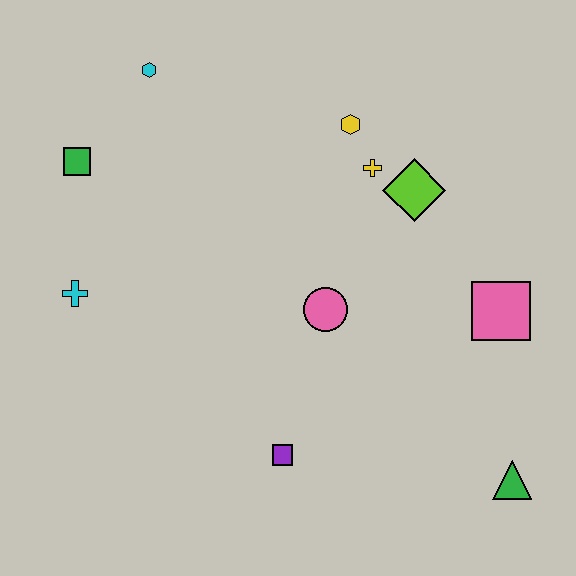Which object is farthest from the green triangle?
The cyan hexagon is farthest from the green triangle.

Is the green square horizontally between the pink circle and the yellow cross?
No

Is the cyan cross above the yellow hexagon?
No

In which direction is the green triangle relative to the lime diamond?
The green triangle is below the lime diamond.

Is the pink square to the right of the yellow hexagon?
Yes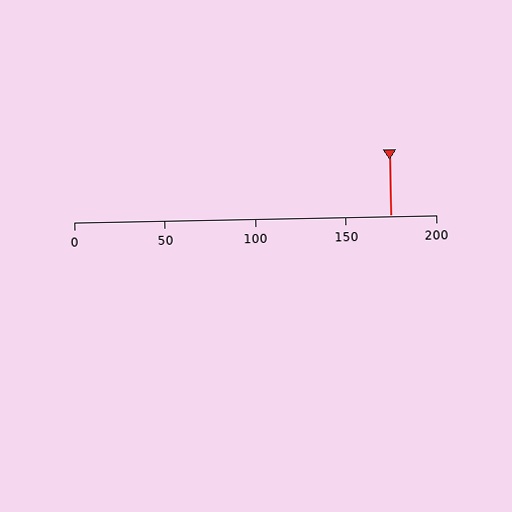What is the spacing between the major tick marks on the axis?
The major ticks are spaced 50 apart.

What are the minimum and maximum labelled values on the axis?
The axis runs from 0 to 200.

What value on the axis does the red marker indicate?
The marker indicates approximately 175.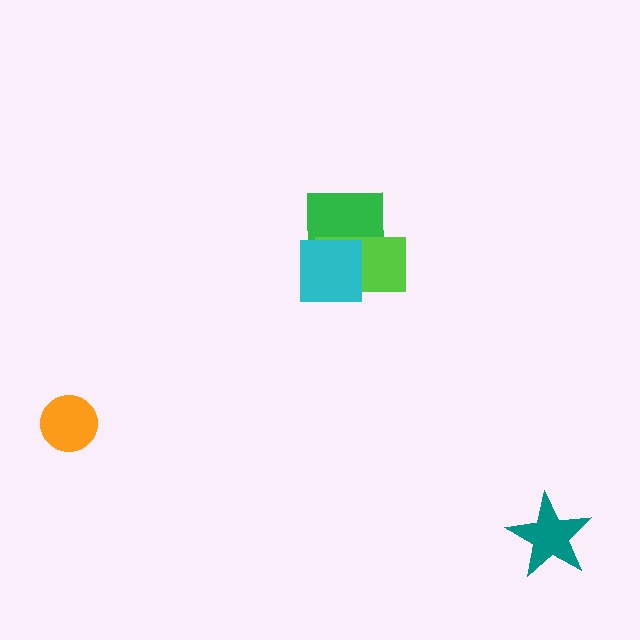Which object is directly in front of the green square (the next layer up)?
The lime rectangle is directly in front of the green square.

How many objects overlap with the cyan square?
2 objects overlap with the cyan square.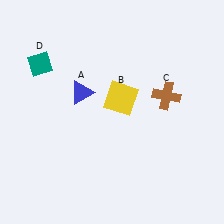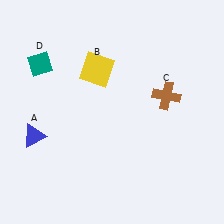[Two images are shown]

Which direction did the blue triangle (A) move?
The blue triangle (A) moved left.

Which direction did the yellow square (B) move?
The yellow square (B) moved up.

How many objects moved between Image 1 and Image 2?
2 objects moved between the two images.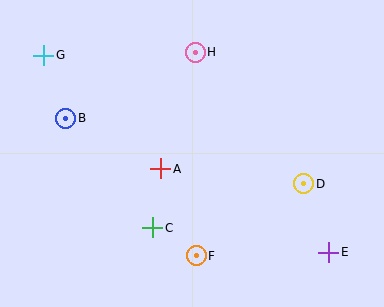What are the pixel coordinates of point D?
Point D is at (304, 184).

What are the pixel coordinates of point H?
Point H is at (195, 52).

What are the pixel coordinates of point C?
Point C is at (153, 228).